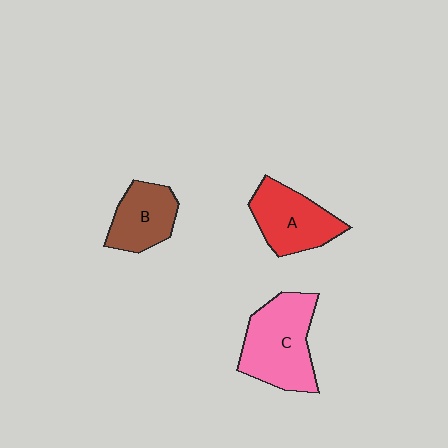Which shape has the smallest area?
Shape B (brown).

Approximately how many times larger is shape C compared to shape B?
Approximately 1.6 times.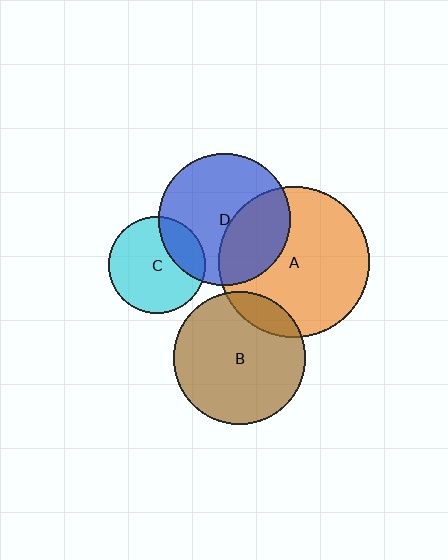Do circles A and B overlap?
Yes.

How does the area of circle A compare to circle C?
Approximately 2.5 times.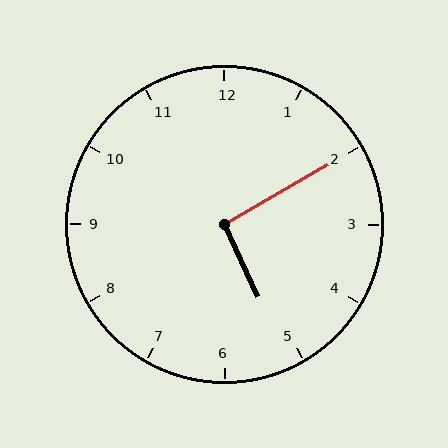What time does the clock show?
5:10.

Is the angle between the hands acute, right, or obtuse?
It is right.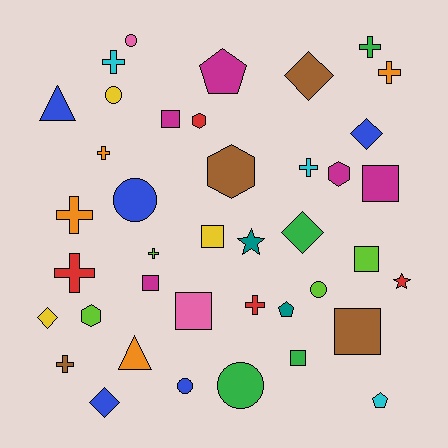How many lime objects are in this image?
There are 4 lime objects.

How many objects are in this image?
There are 40 objects.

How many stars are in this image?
There are 2 stars.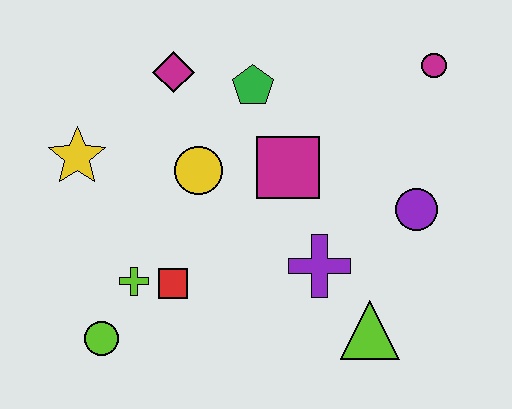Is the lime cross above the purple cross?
No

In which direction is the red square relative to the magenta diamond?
The red square is below the magenta diamond.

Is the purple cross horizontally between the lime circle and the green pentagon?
No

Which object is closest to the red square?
The lime cross is closest to the red square.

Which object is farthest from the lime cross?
The magenta circle is farthest from the lime cross.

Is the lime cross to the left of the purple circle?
Yes